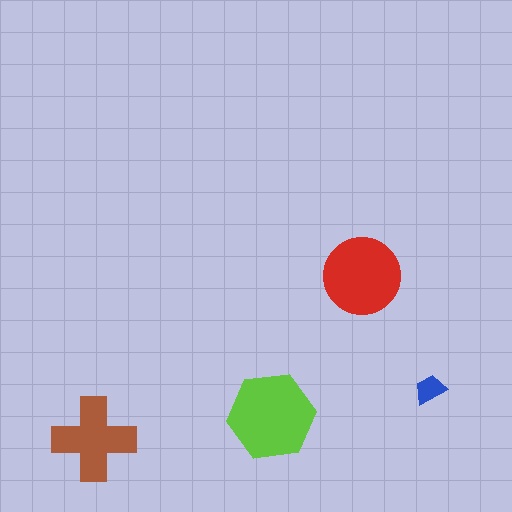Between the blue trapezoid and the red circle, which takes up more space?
The red circle.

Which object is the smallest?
The blue trapezoid.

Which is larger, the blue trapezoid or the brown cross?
The brown cross.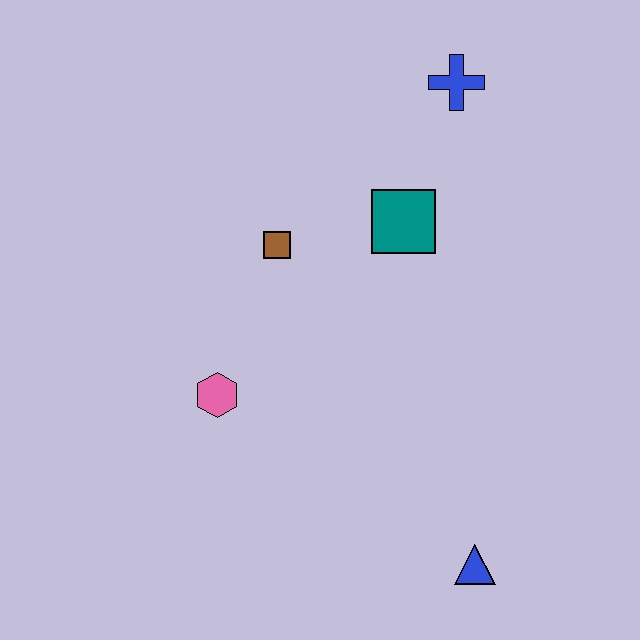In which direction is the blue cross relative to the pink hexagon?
The blue cross is above the pink hexagon.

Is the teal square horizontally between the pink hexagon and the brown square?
No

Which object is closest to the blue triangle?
The pink hexagon is closest to the blue triangle.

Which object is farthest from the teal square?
The blue triangle is farthest from the teal square.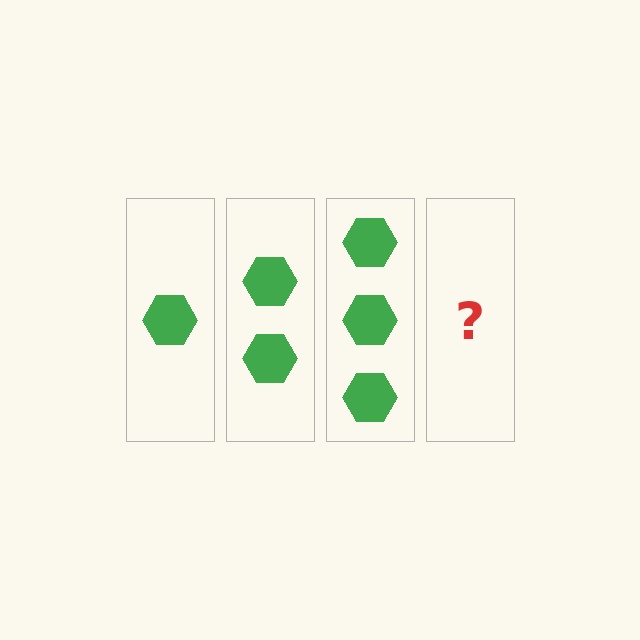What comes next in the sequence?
The next element should be 4 hexagons.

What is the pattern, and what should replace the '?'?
The pattern is that each step adds one more hexagon. The '?' should be 4 hexagons.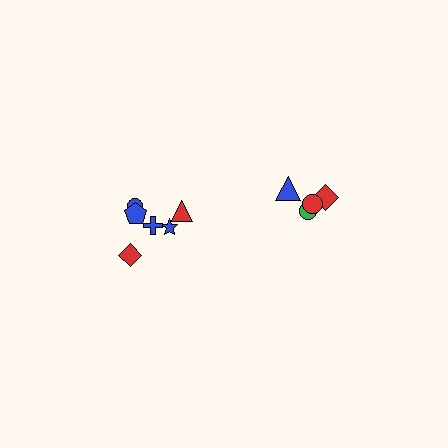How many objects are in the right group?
There are 4 objects.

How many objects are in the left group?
There are 6 objects.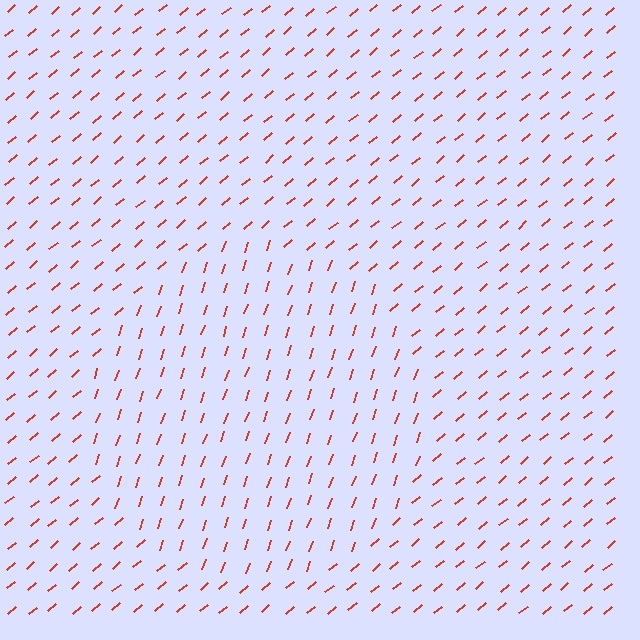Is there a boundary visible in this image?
Yes, there is a texture boundary formed by a change in line orientation.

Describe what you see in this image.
The image is filled with small red line segments. A circle region in the image has lines oriented differently from the surrounding lines, creating a visible texture boundary.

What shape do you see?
I see a circle.